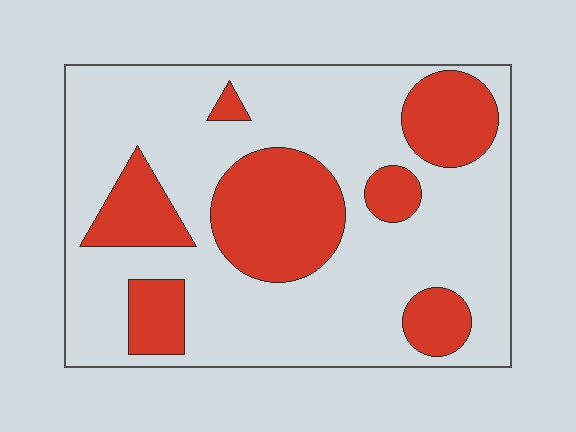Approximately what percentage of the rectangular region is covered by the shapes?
Approximately 30%.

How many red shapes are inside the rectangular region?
7.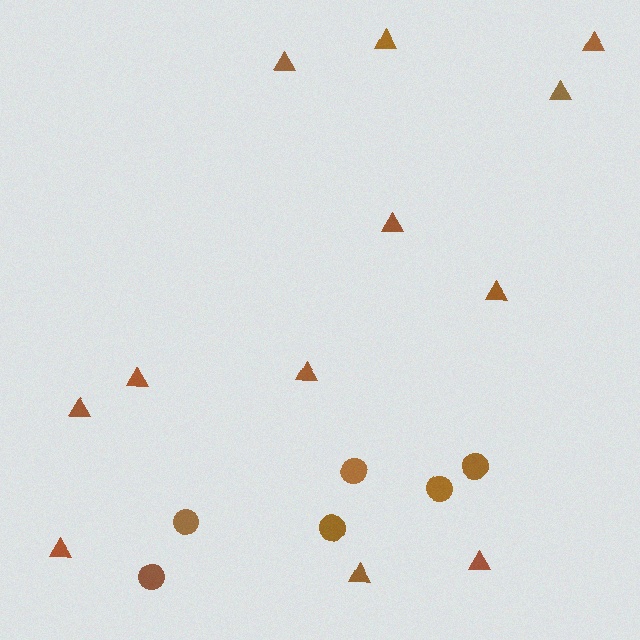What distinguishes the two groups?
There are 2 groups: one group of circles (6) and one group of triangles (12).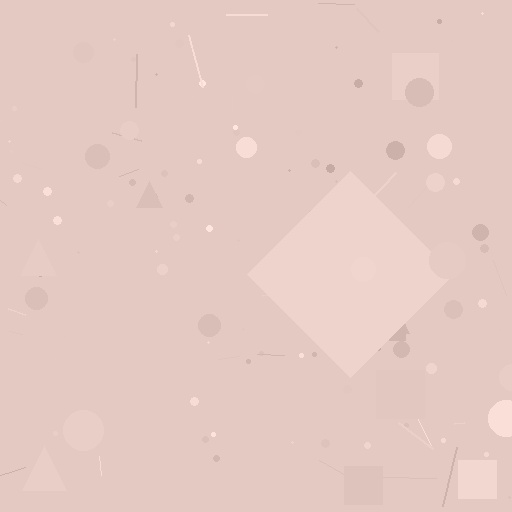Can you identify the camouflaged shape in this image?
The camouflaged shape is a diamond.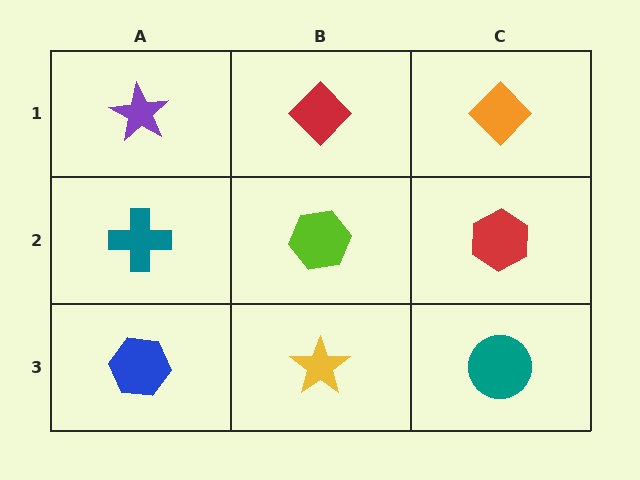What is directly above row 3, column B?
A lime hexagon.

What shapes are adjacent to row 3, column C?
A red hexagon (row 2, column C), a yellow star (row 3, column B).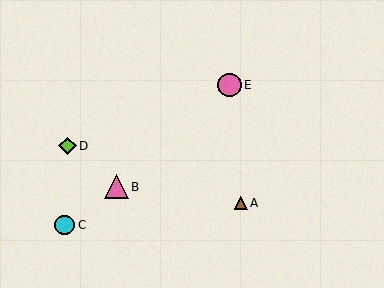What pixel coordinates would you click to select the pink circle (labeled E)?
Click at (229, 85) to select the pink circle E.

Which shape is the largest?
The pink triangle (labeled B) is the largest.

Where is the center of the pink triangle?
The center of the pink triangle is at (116, 187).